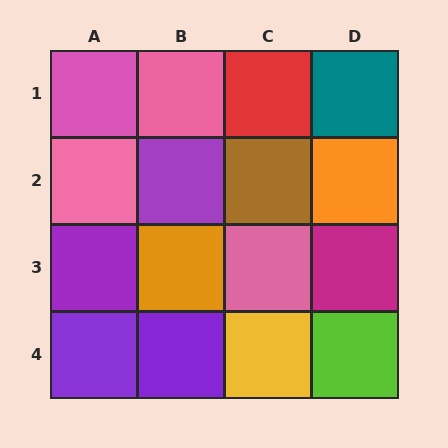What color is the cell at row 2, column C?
Brown.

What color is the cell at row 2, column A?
Pink.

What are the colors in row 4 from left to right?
Purple, purple, yellow, lime.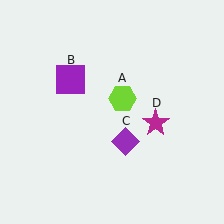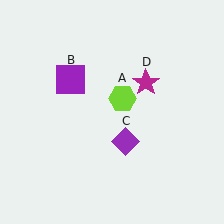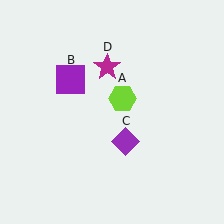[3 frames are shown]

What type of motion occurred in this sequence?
The magenta star (object D) rotated counterclockwise around the center of the scene.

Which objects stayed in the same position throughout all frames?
Lime hexagon (object A) and purple square (object B) and purple diamond (object C) remained stationary.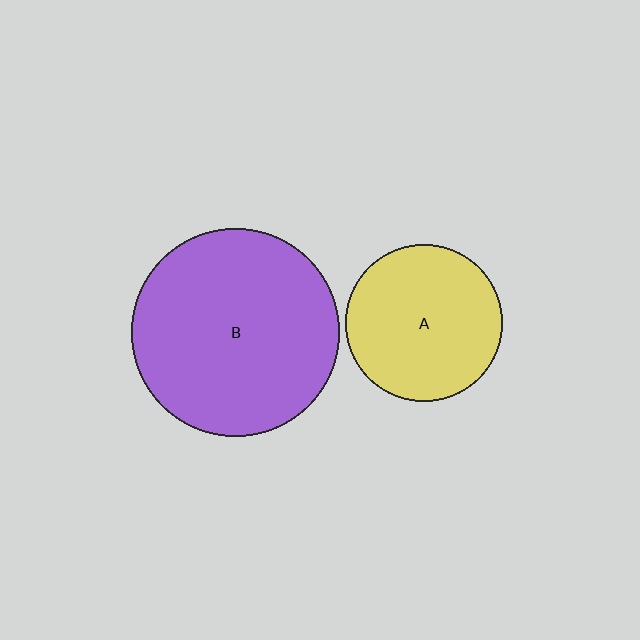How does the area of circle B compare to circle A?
Approximately 1.8 times.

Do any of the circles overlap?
No, none of the circles overlap.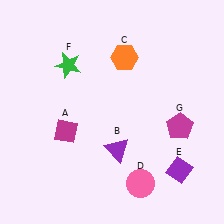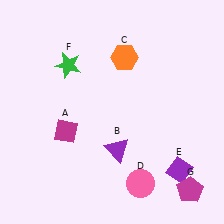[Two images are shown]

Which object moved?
The magenta pentagon (G) moved down.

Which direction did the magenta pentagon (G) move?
The magenta pentagon (G) moved down.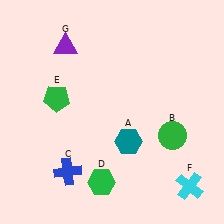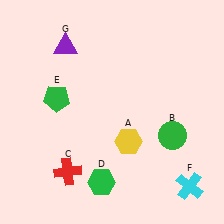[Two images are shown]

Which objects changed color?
A changed from teal to yellow. C changed from blue to red.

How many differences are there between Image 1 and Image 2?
There are 2 differences between the two images.